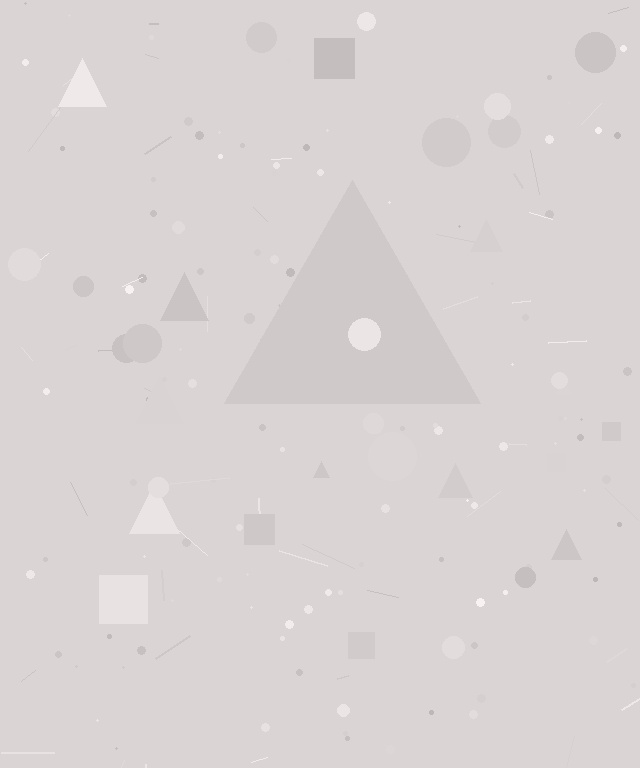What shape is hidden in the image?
A triangle is hidden in the image.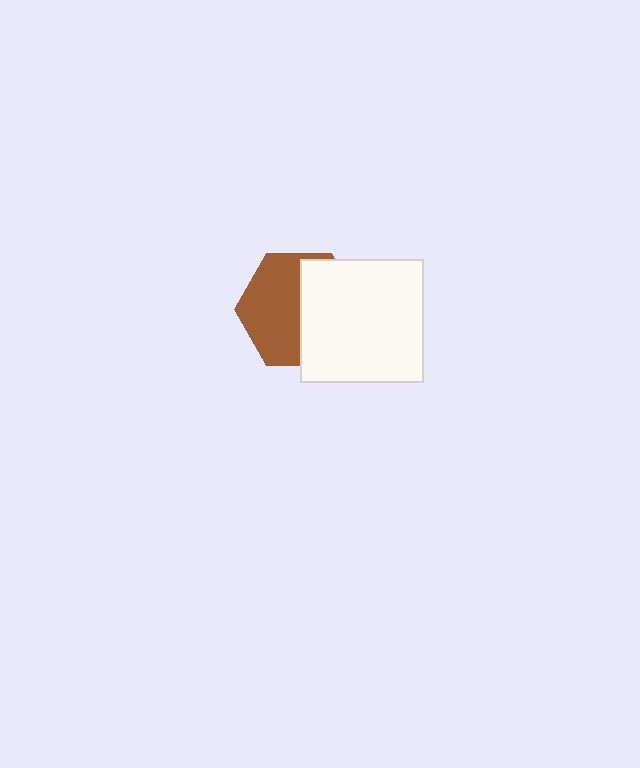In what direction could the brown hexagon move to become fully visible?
The brown hexagon could move left. That would shift it out from behind the white square entirely.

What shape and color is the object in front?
The object in front is a white square.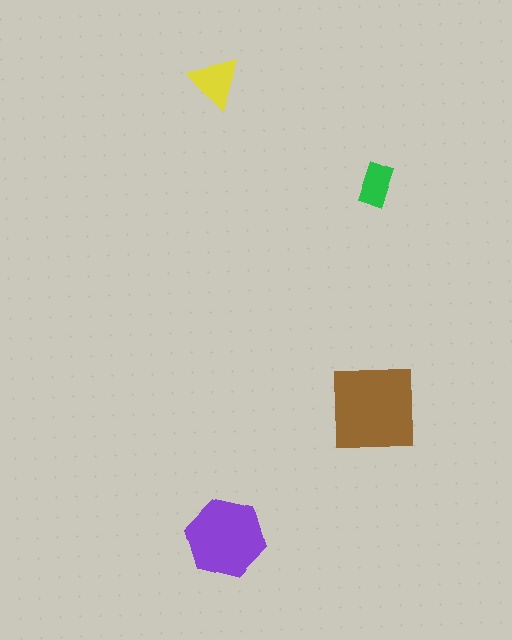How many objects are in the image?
There are 4 objects in the image.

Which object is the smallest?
The green rectangle.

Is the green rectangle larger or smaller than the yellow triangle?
Smaller.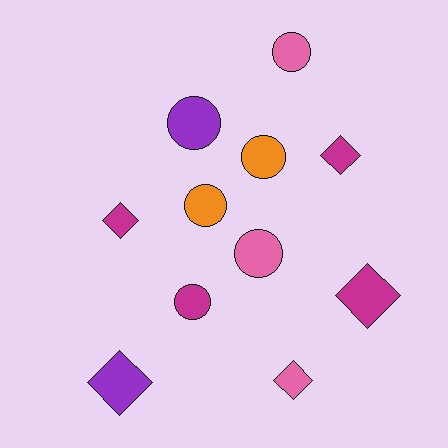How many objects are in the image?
There are 11 objects.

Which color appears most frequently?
Magenta, with 4 objects.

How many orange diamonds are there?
There are no orange diamonds.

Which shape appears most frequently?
Circle, with 6 objects.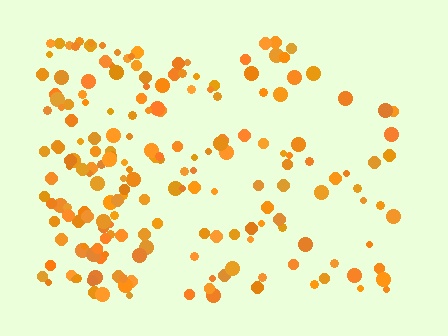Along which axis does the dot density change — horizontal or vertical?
Horizontal.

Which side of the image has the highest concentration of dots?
The left.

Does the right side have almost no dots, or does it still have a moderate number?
Still a moderate number, just noticeably fewer than the left.